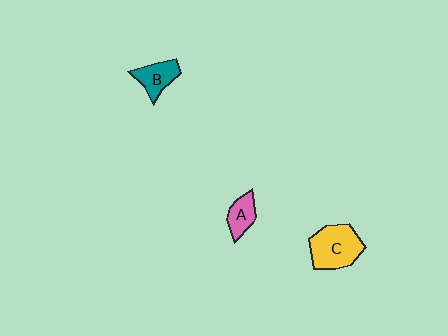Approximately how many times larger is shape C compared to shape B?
Approximately 1.7 times.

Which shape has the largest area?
Shape C (yellow).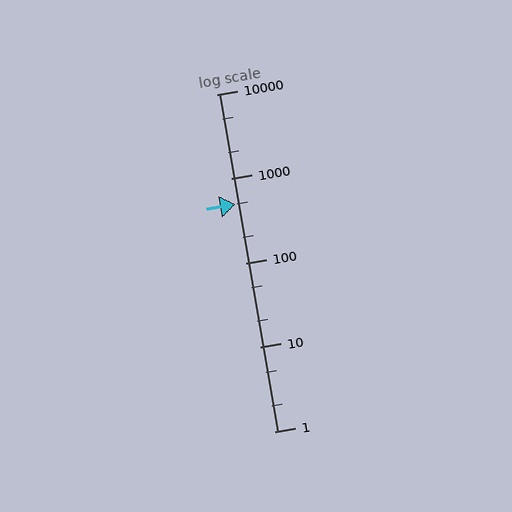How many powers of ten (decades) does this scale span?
The scale spans 4 decades, from 1 to 10000.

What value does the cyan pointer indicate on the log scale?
The pointer indicates approximately 490.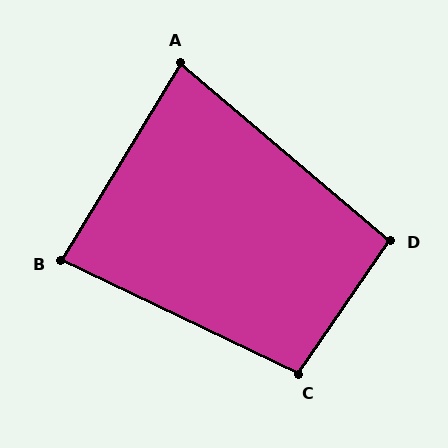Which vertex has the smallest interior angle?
A, at approximately 81 degrees.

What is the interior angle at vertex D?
Approximately 96 degrees (obtuse).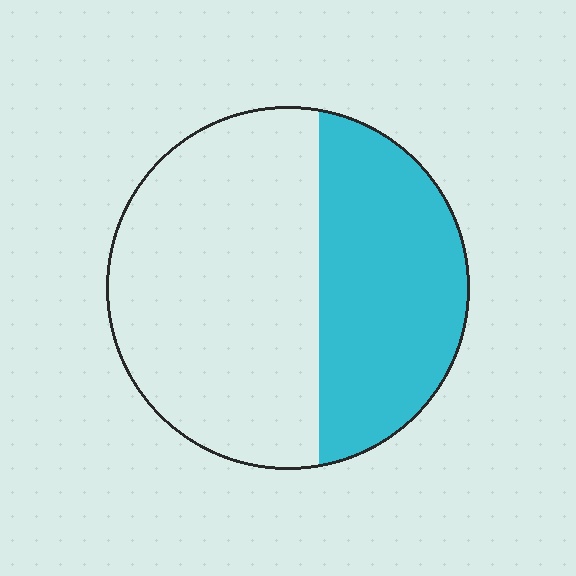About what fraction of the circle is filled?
About two fifths (2/5).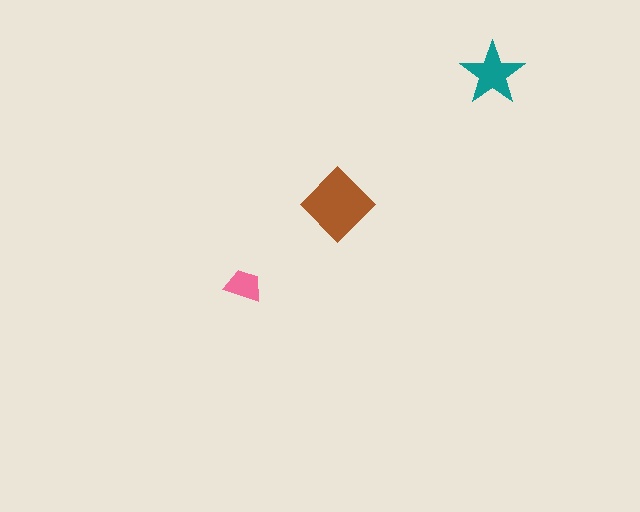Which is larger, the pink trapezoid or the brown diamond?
The brown diamond.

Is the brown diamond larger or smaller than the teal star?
Larger.